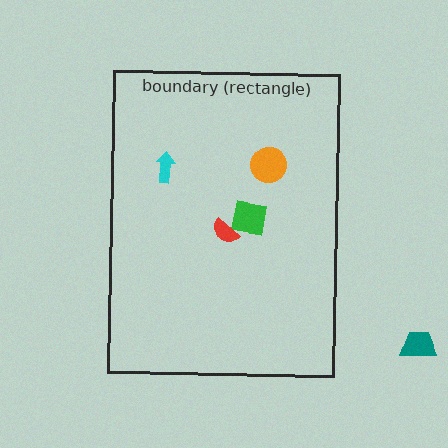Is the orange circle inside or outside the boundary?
Inside.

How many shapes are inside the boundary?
4 inside, 1 outside.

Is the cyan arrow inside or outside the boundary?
Inside.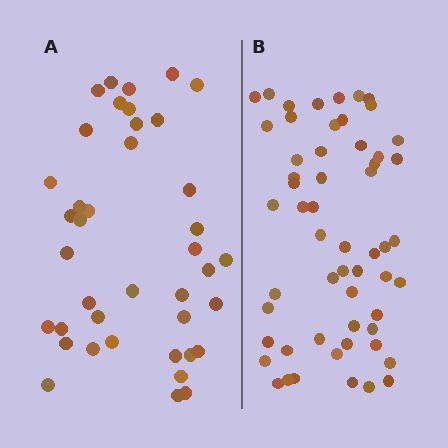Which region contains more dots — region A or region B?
Region B (the right region) has more dots.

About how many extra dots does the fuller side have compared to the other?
Region B has approximately 15 more dots than region A.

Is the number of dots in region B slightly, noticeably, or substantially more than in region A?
Region B has noticeably more, but not dramatically so. The ratio is roughly 1.4 to 1.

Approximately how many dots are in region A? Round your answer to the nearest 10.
About 40 dots.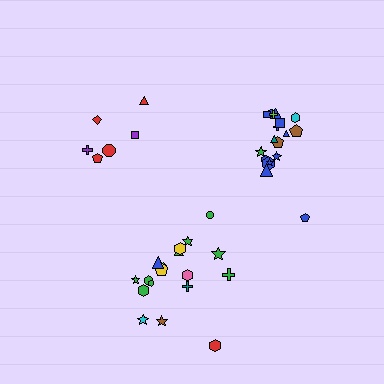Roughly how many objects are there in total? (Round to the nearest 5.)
Roughly 40 objects in total.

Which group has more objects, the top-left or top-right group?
The top-right group.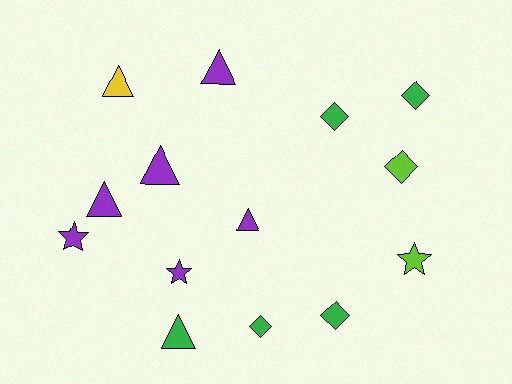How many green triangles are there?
There is 1 green triangle.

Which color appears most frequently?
Purple, with 6 objects.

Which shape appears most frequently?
Triangle, with 6 objects.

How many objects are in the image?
There are 14 objects.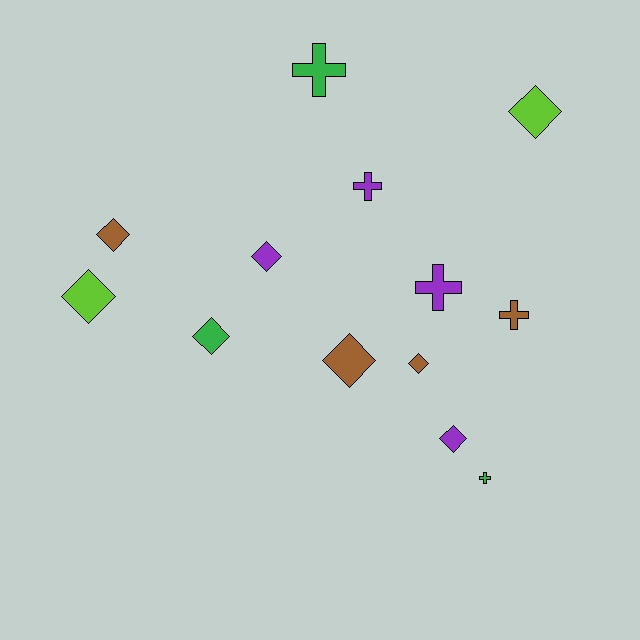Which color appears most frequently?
Brown, with 4 objects.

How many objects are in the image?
There are 13 objects.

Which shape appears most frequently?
Diamond, with 8 objects.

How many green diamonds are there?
There is 1 green diamond.